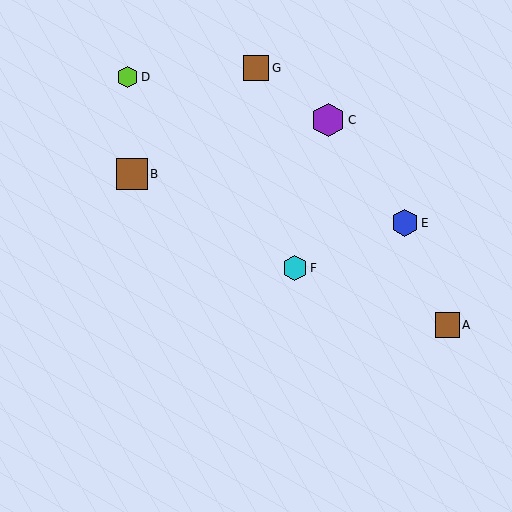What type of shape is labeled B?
Shape B is a brown square.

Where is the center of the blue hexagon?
The center of the blue hexagon is at (405, 223).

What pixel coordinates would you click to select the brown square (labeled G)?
Click at (256, 68) to select the brown square G.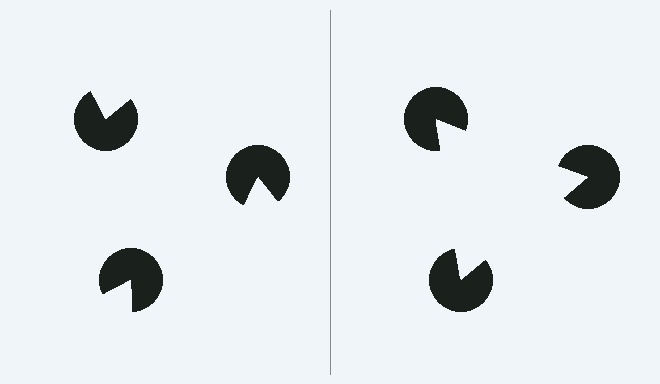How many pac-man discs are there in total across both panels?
6 — 3 on each side.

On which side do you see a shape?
An illusory triangle appears on the right side. On the left side the wedge cuts are rotated, so no coherent shape forms.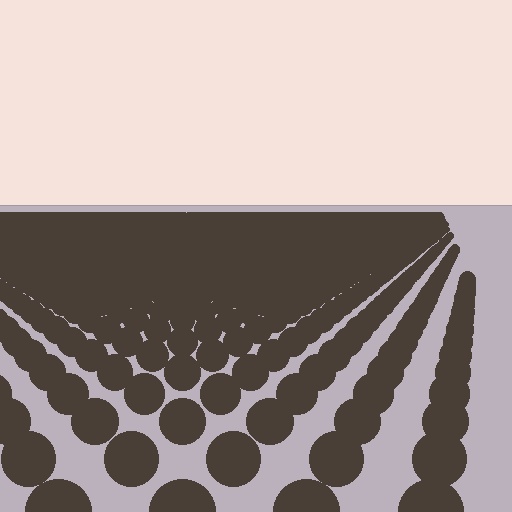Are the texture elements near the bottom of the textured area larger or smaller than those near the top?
Larger. Near the bottom, elements are closer to the viewer and appear at a bigger on-screen size.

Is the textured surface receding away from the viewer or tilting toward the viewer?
The surface is receding away from the viewer. Texture elements get smaller and denser toward the top.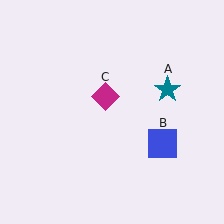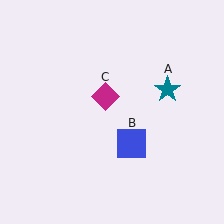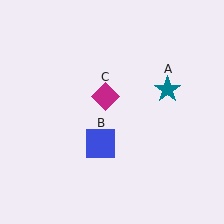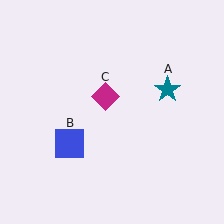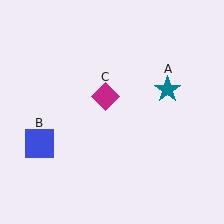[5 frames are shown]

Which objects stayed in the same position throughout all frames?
Teal star (object A) and magenta diamond (object C) remained stationary.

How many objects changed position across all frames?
1 object changed position: blue square (object B).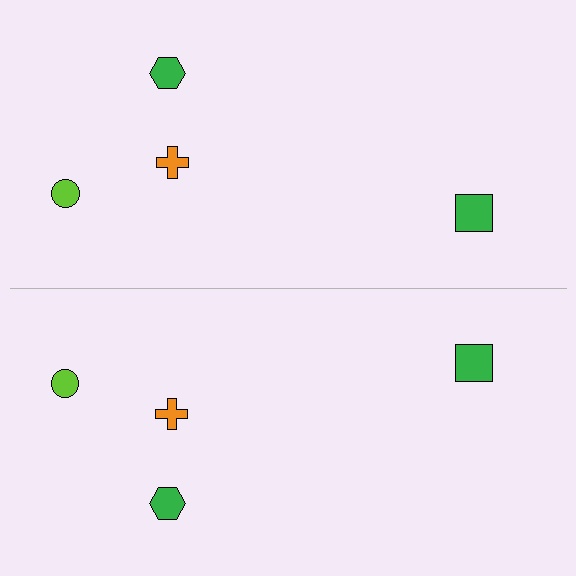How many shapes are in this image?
There are 8 shapes in this image.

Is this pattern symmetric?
Yes, this pattern has bilateral (reflection) symmetry.